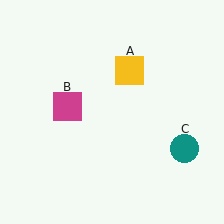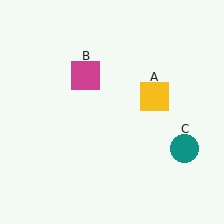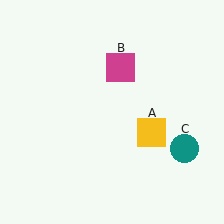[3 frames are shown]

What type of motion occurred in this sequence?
The yellow square (object A), magenta square (object B) rotated clockwise around the center of the scene.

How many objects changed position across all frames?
2 objects changed position: yellow square (object A), magenta square (object B).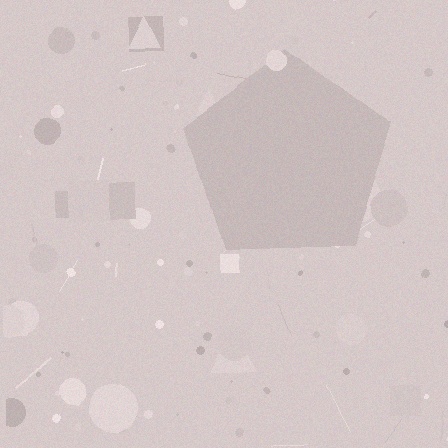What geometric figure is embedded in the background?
A pentagon is embedded in the background.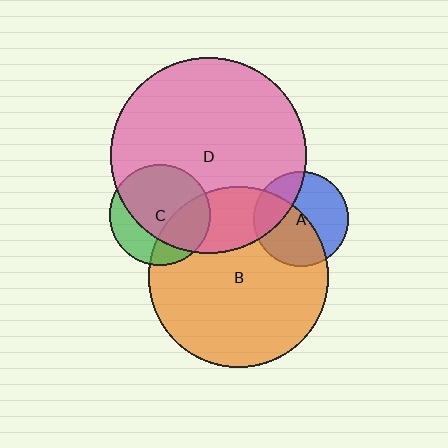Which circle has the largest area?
Circle D (pink).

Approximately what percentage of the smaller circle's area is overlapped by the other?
Approximately 25%.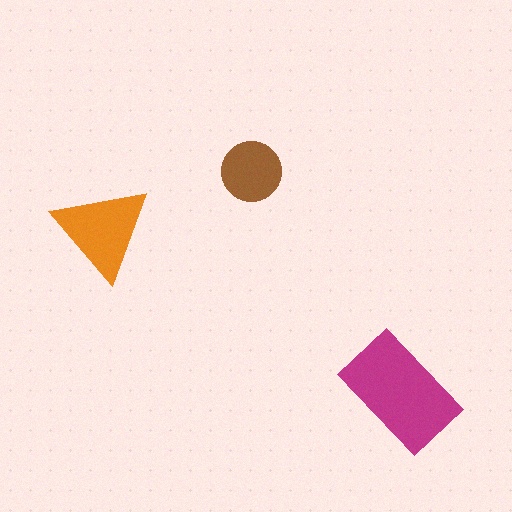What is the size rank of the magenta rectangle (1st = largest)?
1st.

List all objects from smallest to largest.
The brown circle, the orange triangle, the magenta rectangle.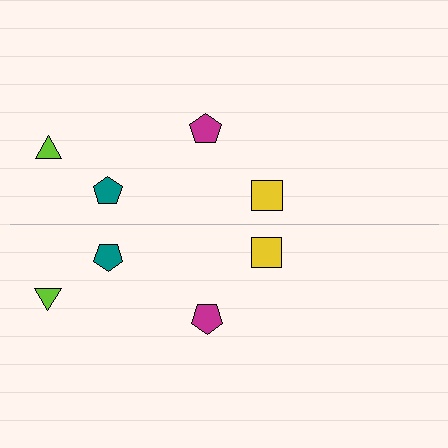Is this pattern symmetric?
Yes, this pattern has bilateral (reflection) symmetry.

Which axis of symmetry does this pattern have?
The pattern has a horizontal axis of symmetry running through the center of the image.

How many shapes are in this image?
There are 8 shapes in this image.